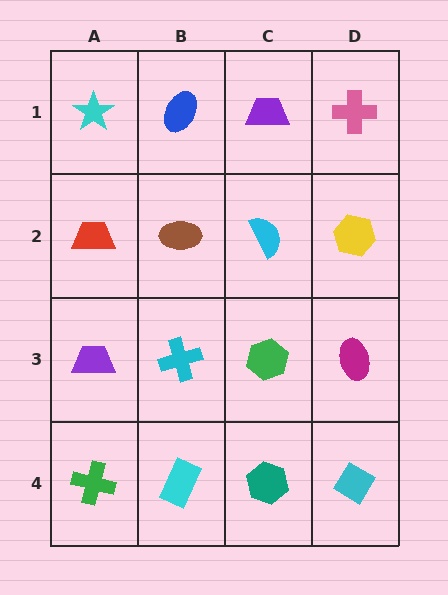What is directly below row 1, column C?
A cyan semicircle.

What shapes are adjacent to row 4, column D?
A magenta ellipse (row 3, column D), a teal hexagon (row 4, column C).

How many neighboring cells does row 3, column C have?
4.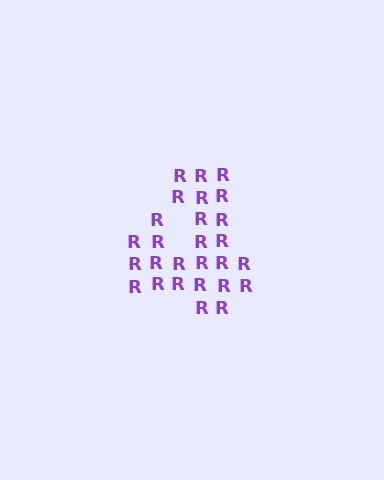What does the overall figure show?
The overall figure shows the digit 4.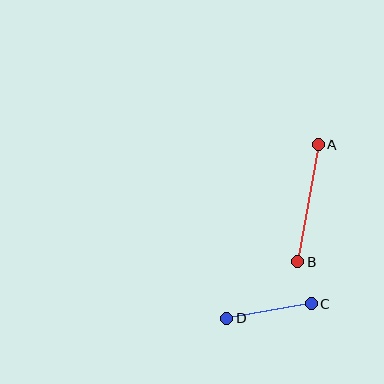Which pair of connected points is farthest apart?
Points A and B are farthest apart.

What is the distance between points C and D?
The distance is approximately 86 pixels.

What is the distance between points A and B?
The distance is approximately 120 pixels.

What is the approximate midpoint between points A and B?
The midpoint is at approximately (308, 203) pixels.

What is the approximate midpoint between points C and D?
The midpoint is at approximately (269, 311) pixels.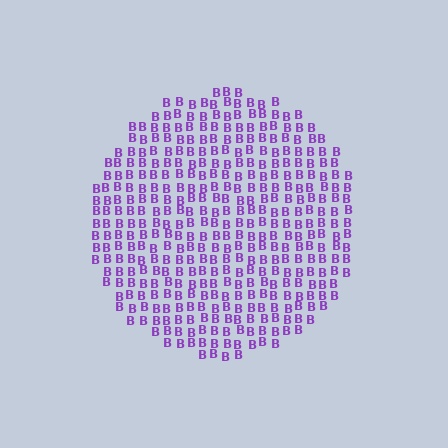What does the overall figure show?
The overall figure shows a circle.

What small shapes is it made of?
It is made of small letter B's.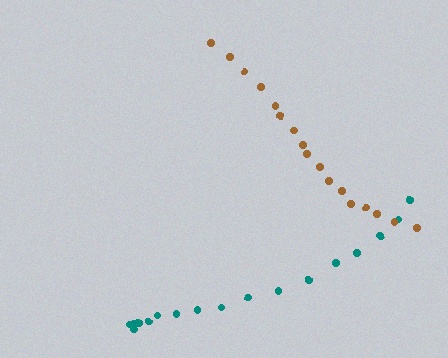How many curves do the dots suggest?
There are 2 distinct paths.